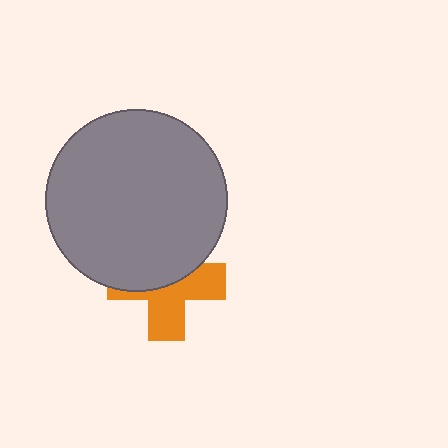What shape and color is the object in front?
The object in front is a gray circle.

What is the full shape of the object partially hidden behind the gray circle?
The partially hidden object is an orange cross.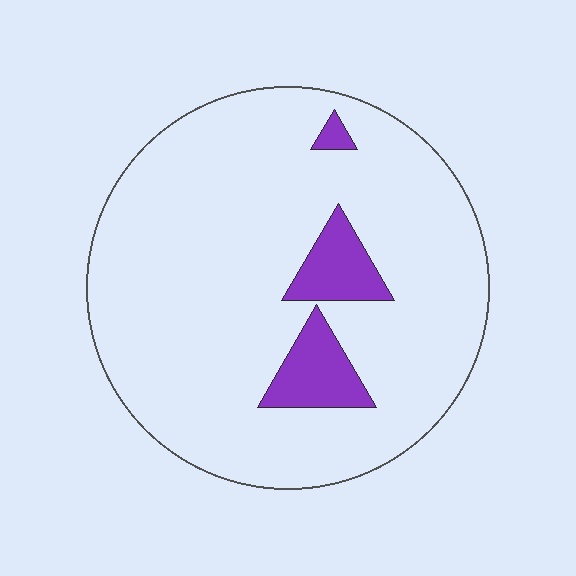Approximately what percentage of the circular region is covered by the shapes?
Approximately 10%.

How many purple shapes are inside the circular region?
3.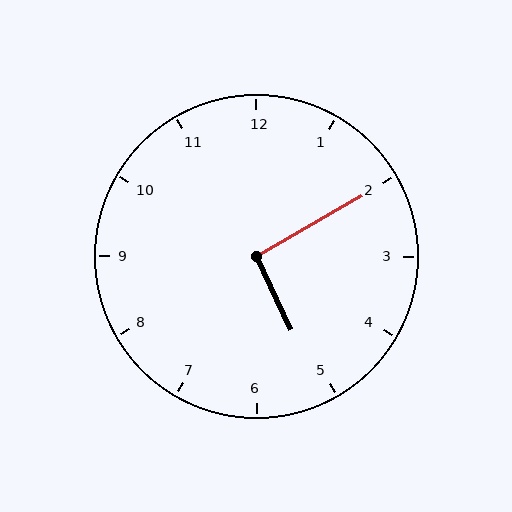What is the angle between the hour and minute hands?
Approximately 95 degrees.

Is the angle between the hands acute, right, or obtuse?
It is right.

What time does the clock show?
5:10.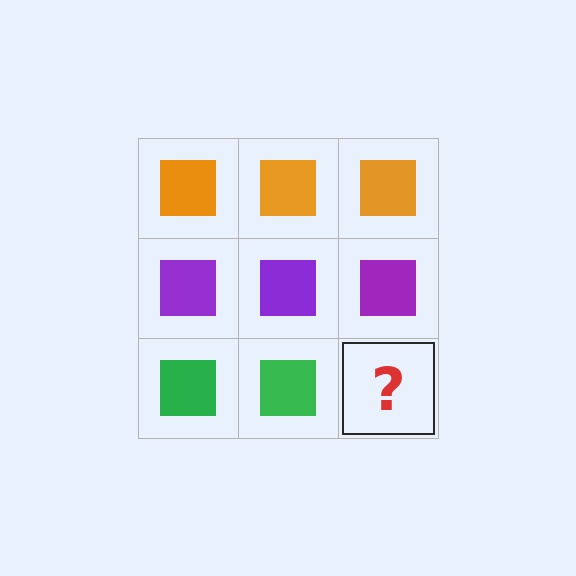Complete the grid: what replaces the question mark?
The question mark should be replaced with a green square.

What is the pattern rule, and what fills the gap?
The rule is that each row has a consistent color. The gap should be filled with a green square.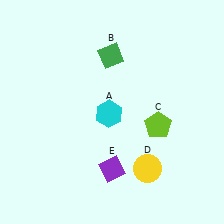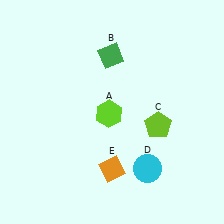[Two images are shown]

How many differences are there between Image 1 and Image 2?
There are 3 differences between the two images.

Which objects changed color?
A changed from cyan to lime. D changed from yellow to cyan. E changed from purple to orange.